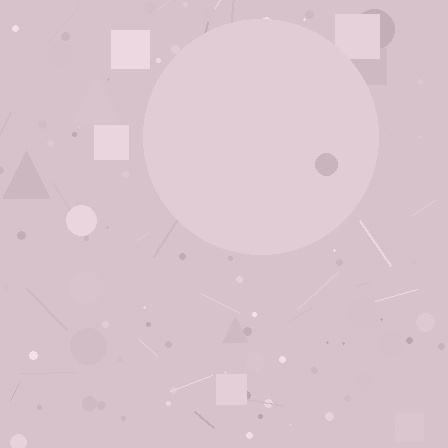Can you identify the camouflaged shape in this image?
The camouflaged shape is a circle.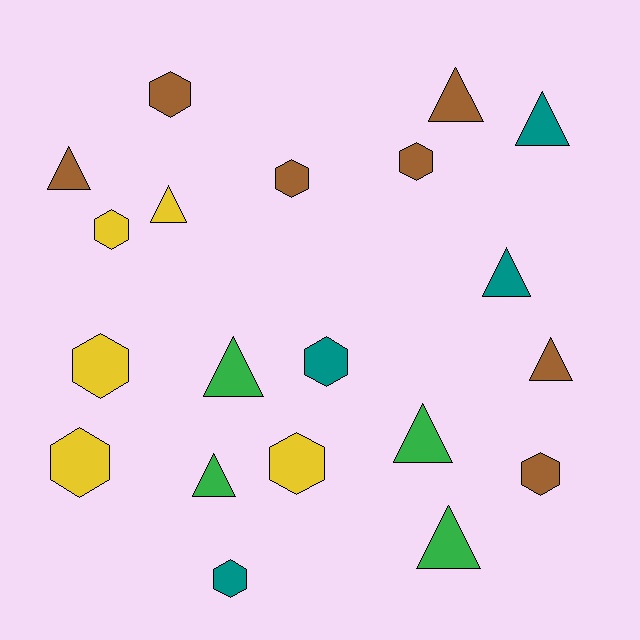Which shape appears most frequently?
Triangle, with 10 objects.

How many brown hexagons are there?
There are 4 brown hexagons.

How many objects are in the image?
There are 20 objects.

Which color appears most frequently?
Brown, with 7 objects.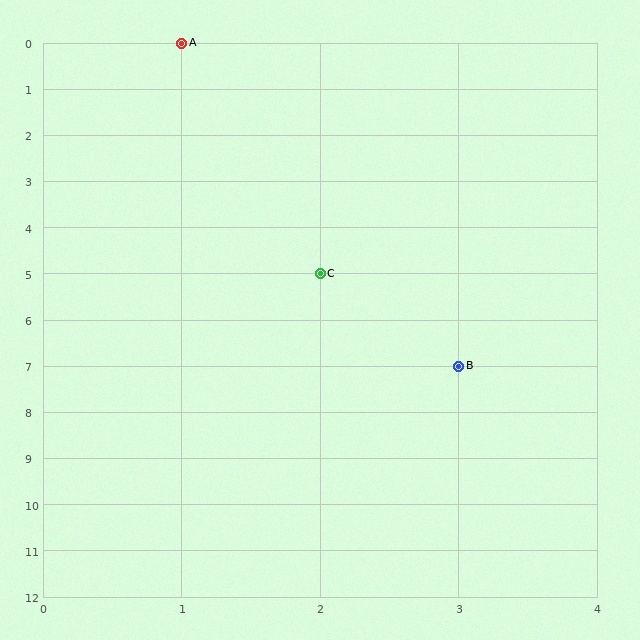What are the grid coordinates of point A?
Point A is at grid coordinates (1, 0).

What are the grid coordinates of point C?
Point C is at grid coordinates (2, 5).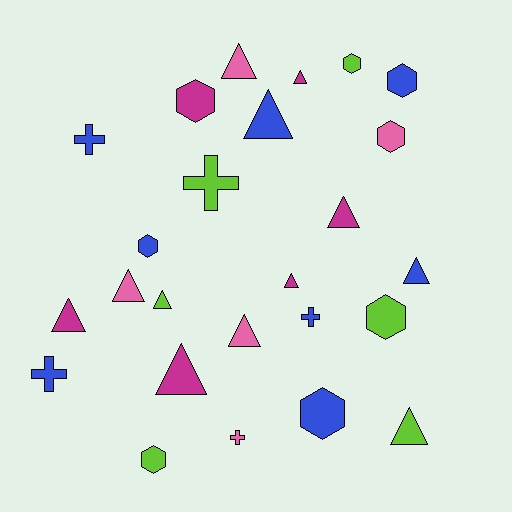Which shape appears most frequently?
Triangle, with 12 objects.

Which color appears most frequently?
Blue, with 8 objects.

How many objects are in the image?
There are 25 objects.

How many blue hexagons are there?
There are 3 blue hexagons.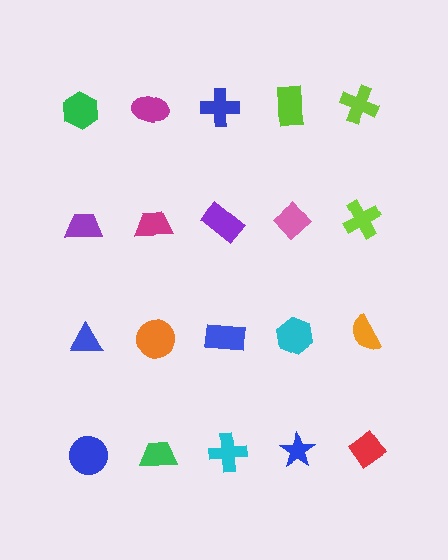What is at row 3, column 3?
A blue rectangle.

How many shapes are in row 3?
5 shapes.